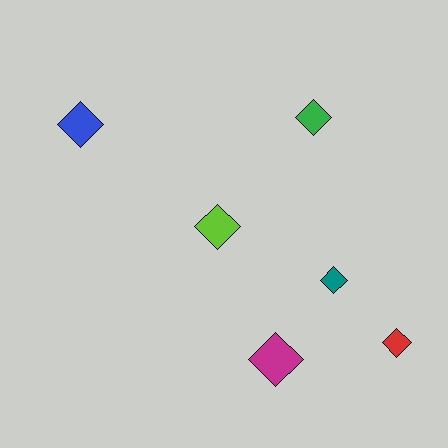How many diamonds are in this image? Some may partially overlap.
There are 6 diamonds.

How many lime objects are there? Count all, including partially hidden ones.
There is 1 lime object.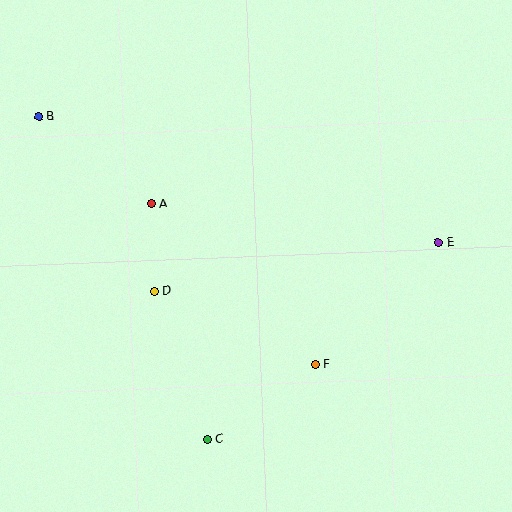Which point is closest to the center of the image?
Point D at (154, 291) is closest to the center.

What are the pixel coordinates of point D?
Point D is at (154, 291).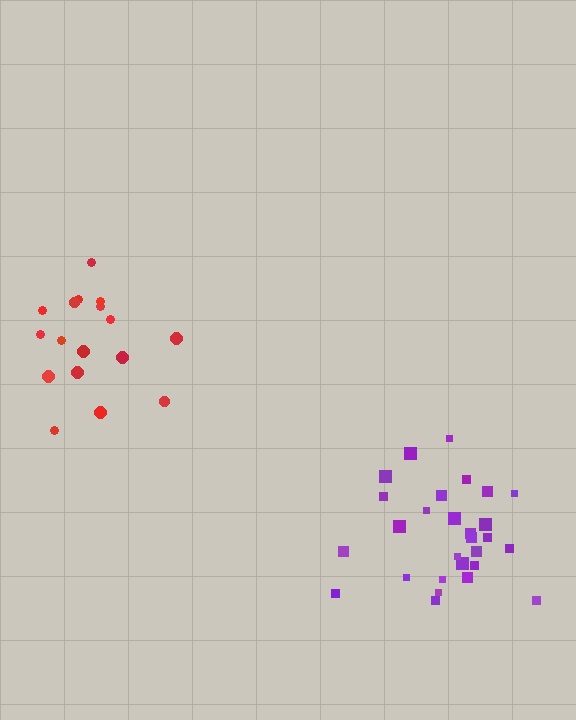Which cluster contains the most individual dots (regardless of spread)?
Purple (28).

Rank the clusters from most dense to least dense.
purple, red.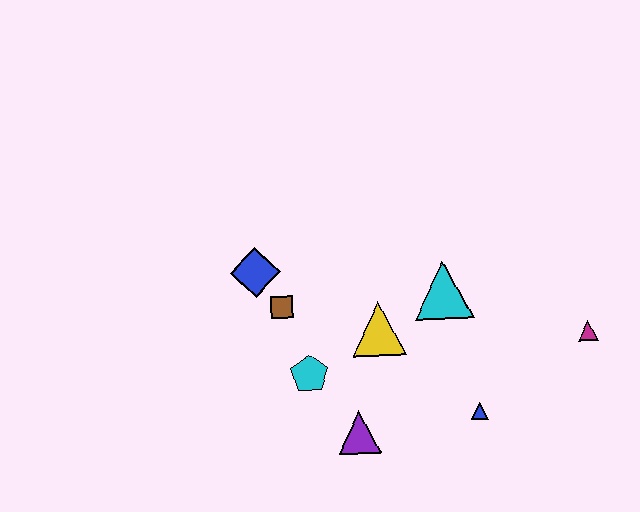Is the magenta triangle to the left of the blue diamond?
No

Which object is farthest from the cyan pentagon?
The magenta triangle is farthest from the cyan pentagon.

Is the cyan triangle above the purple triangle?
Yes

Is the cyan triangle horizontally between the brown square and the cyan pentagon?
No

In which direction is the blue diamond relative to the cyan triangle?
The blue diamond is to the left of the cyan triangle.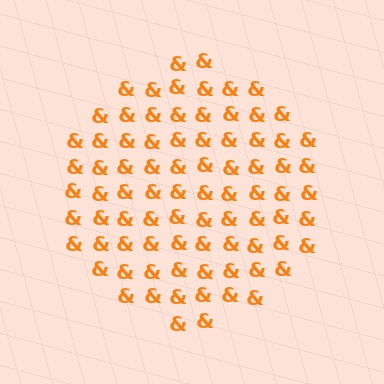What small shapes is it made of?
It is made of small ampersands.